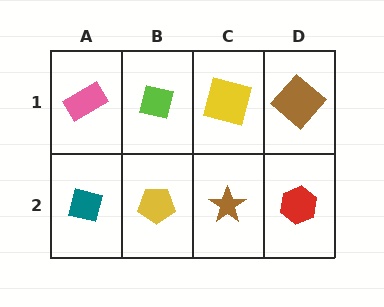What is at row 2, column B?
A yellow pentagon.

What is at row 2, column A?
A teal square.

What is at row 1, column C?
A yellow square.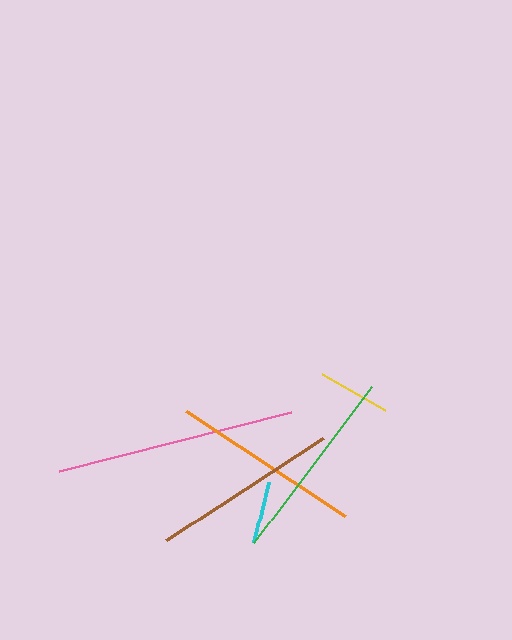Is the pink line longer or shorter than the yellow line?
The pink line is longer than the yellow line.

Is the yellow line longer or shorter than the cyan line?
The yellow line is longer than the cyan line.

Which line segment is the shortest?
The cyan line is the shortest at approximately 62 pixels.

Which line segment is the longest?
The pink line is the longest at approximately 239 pixels.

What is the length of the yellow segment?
The yellow segment is approximately 73 pixels long.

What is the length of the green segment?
The green segment is approximately 195 pixels long.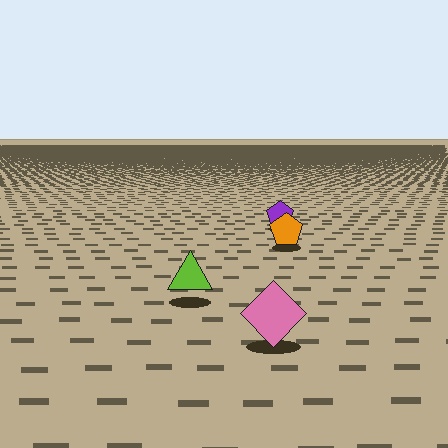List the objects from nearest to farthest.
From nearest to farthest: the pink diamond, the lime triangle, the orange pentagon, the purple pentagon.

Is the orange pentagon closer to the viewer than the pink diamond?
No. The pink diamond is closer — you can tell from the texture gradient: the ground texture is coarser near it.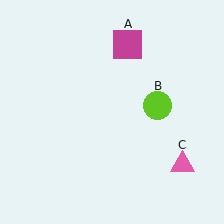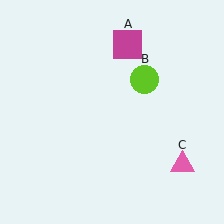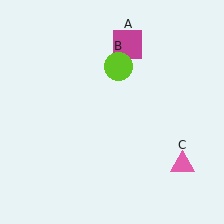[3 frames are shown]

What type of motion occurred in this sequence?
The lime circle (object B) rotated counterclockwise around the center of the scene.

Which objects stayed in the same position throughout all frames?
Magenta square (object A) and pink triangle (object C) remained stationary.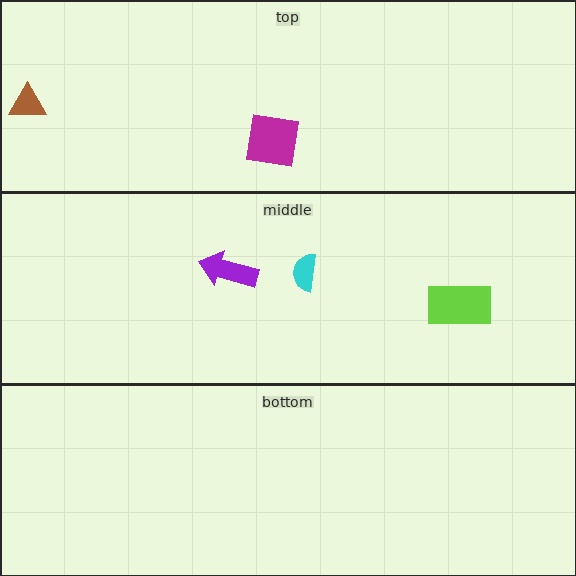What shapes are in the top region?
The brown triangle, the magenta square.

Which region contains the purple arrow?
The middle region.